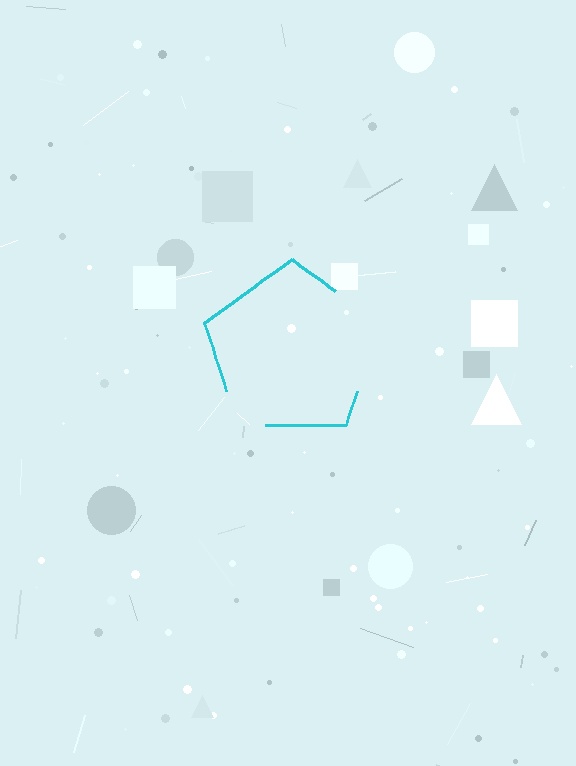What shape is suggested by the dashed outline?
The dashed outline suggests a pentagon.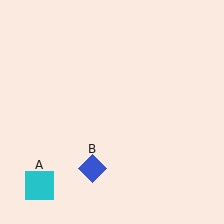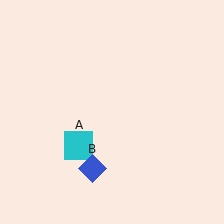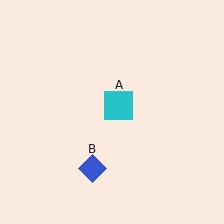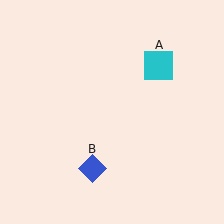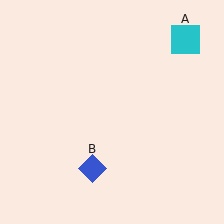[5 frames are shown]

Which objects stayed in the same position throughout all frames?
Blue diamond (object B) remained stationary.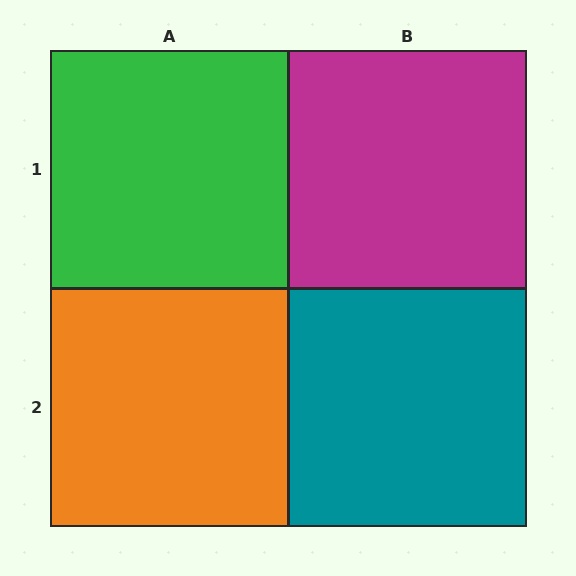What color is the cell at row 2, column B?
Teal.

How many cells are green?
1 cell is green.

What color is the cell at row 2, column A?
Orange.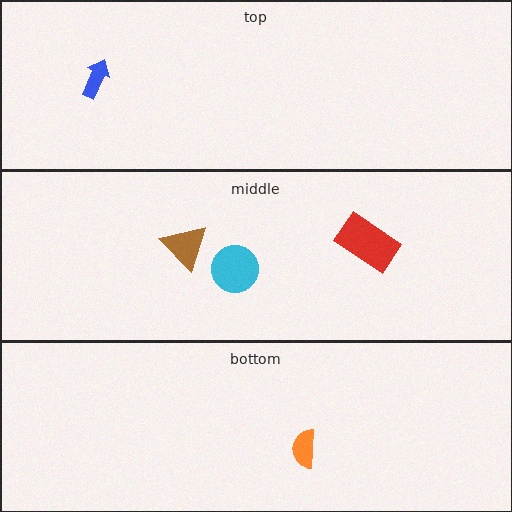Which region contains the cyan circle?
The middle region.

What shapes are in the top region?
The blue arrow.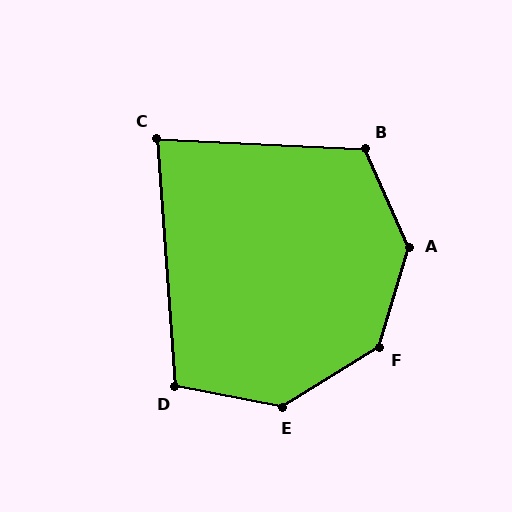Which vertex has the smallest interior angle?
C, at approximately 83 degrees.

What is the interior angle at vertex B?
Approximately 116 degrees (obtuse).